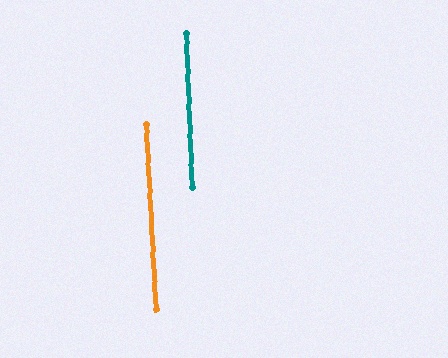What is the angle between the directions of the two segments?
Approximately 1 degree.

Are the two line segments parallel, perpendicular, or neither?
Parallel — their directions differ by only 0.6°.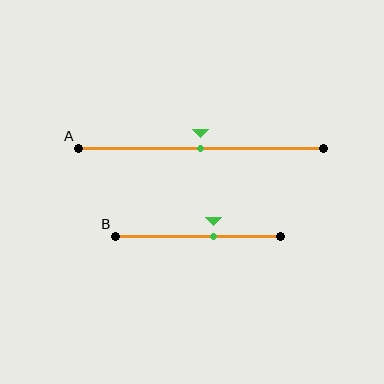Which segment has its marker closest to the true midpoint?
Segment A has its marker closest to the true midpoint.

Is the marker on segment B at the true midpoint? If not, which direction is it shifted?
No, the marker on segment B is shifted to the right by about 9% of the segment length.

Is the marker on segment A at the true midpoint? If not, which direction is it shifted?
Yes, the marker on segment A is at the true midpoint.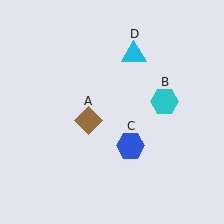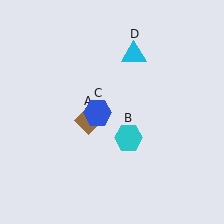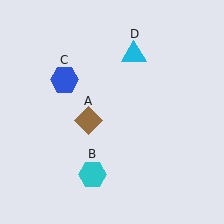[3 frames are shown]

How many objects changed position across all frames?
2 objects changed position: cyan hexagon (object B), blue hexagon (object C).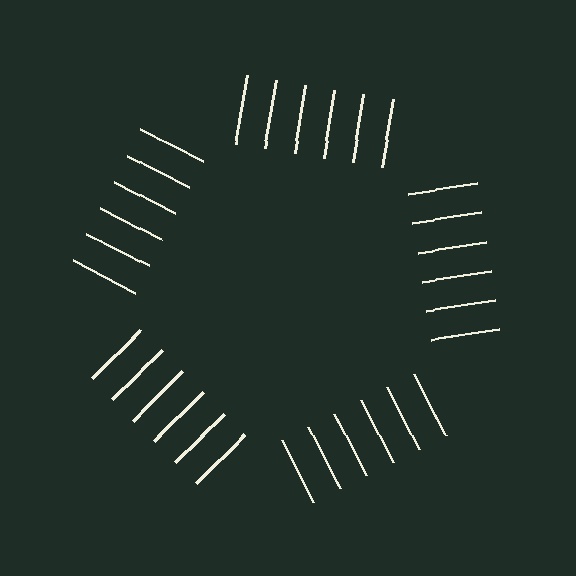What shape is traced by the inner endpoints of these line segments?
An illusory pentagon — the line segments terminate on its edges but no continuous stroke is drawn.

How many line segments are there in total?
30 — 6 along each of the 5 edges.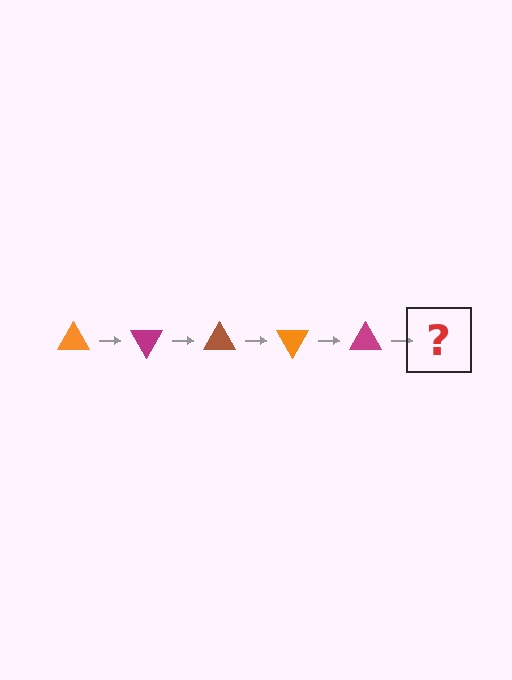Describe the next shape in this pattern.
It should be a brown triangle, rotated 300 degrees from the start.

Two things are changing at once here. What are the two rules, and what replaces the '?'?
The two rules are that it rotates 60 degrees each step and the color cycles through orange, magenta, and brown. The '?' should be a brown triangle, rotated 300 degrees from the start.